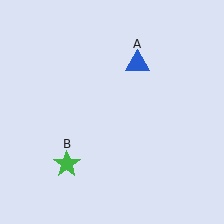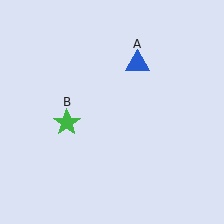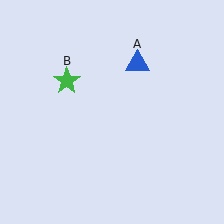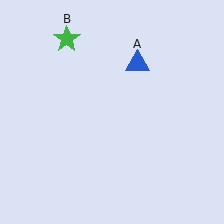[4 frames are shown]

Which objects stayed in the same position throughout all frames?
Blue triangle (object A) remained stationary.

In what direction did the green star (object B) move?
The green star (object B) moved up.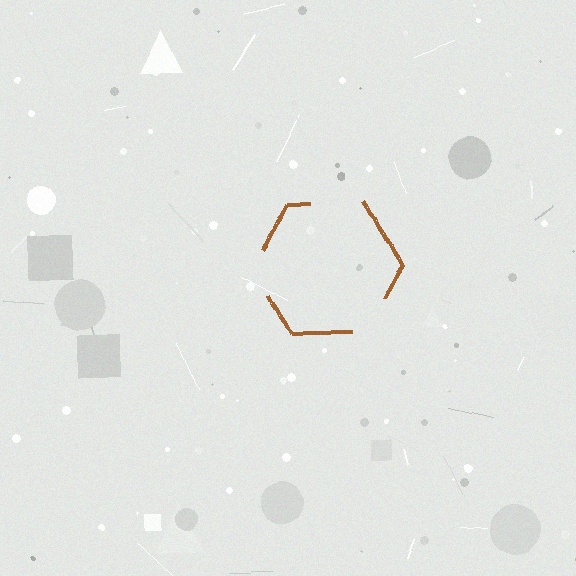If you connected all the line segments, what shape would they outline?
They would outline a hexagon.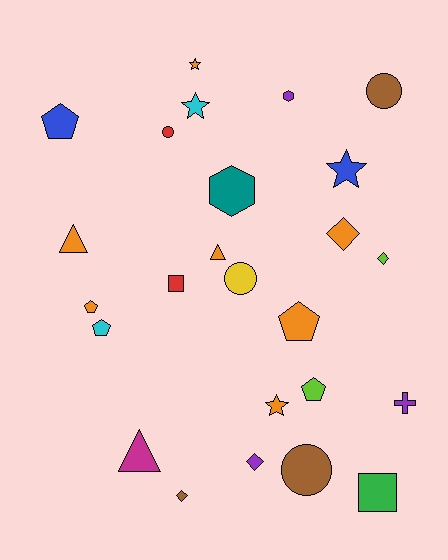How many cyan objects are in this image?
There are 2 cyan objects.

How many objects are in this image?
There are 25 objects.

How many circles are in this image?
There are 4 circles.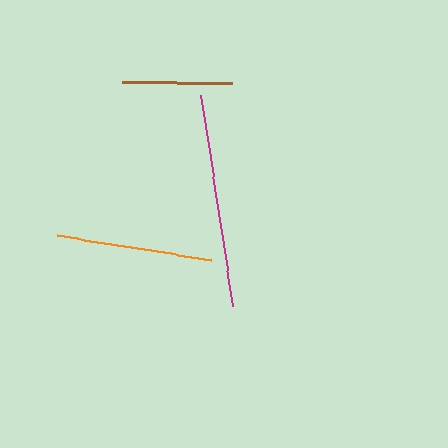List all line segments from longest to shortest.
From longest to shortest: magenta, orange, brown.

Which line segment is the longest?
The magenta line is the longest at approximately 214 pixels.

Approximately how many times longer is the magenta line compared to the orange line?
The magenta line is approximately 1.4 times the length of the orange line.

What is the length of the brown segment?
The brown segment is approximately 110 pixels long.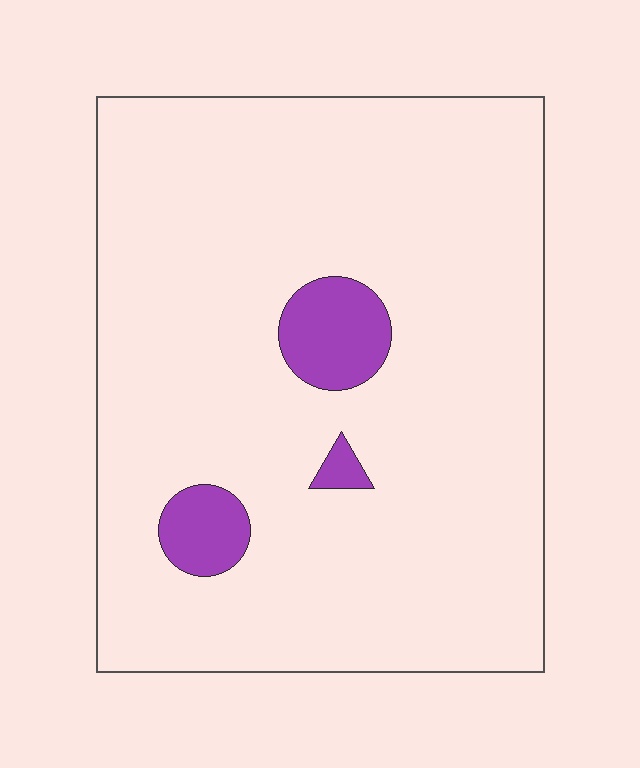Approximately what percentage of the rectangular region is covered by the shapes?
Approximately 5%.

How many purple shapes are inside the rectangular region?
3.